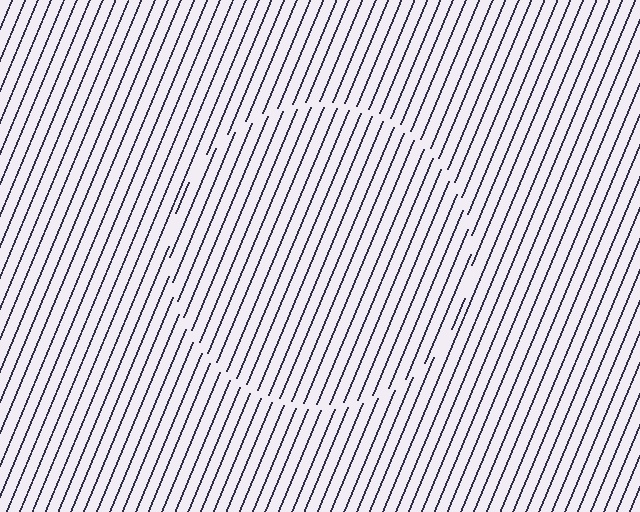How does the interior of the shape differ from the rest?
The interior of the shape contains the same grating, shifted by half a period — the contour is defined by the phase discontinuity where line-ends from the inner and outer gratings abut.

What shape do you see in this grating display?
An illusory circle. The interior of the shape contains the same grating, shifted by half a period — the contour is defined by the phase discontinuity where line-ends from the inner and outer gratings abut.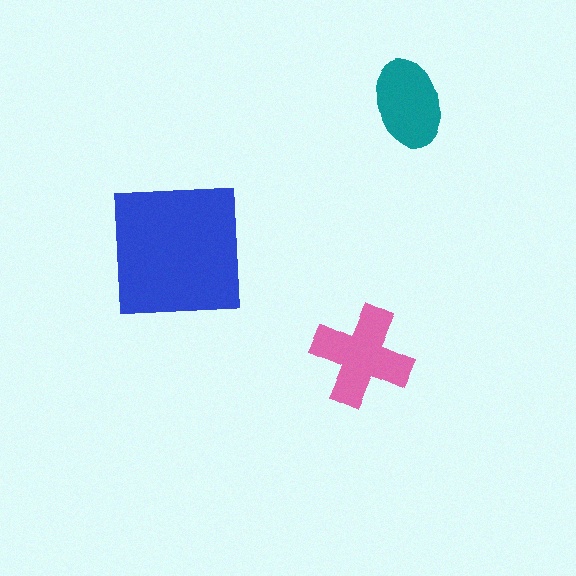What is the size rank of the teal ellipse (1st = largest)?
3rd.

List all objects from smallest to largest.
The teal ellipse, the pink cross, the blue square.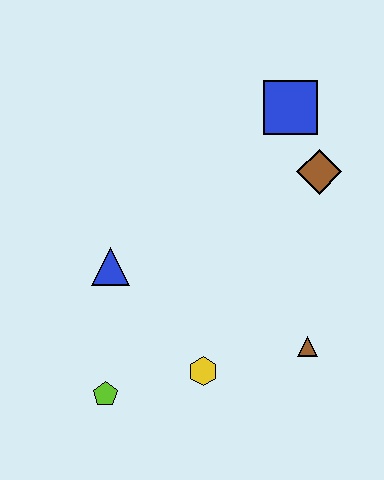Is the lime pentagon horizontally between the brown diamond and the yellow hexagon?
No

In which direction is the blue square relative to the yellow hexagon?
The blue square is above the yellow hexagon.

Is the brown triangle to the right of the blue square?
Yes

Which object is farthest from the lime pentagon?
The blue square is farthest from the lime pentagon.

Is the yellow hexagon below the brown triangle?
Yes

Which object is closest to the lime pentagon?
The yellow hexagon is closest to the lime pentagon.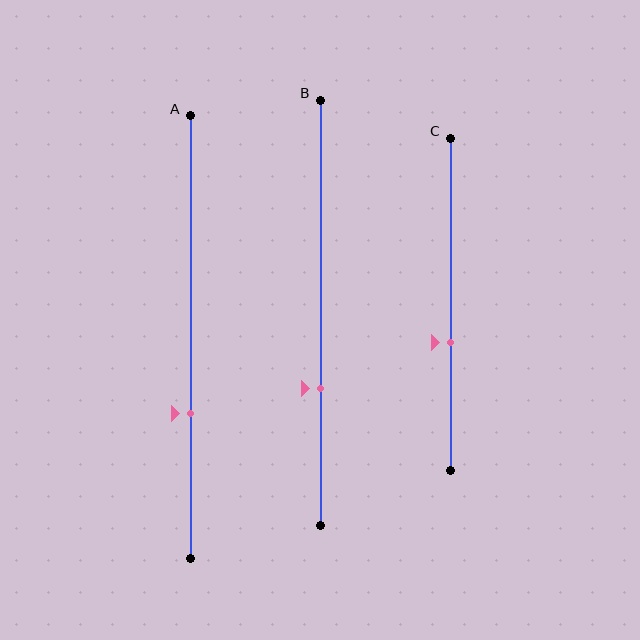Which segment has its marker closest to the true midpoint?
Segment C has its marker closest to the true midpoint.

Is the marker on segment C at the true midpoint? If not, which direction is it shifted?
No, the marker on segment C is shifted downward by about 11% of the segment length.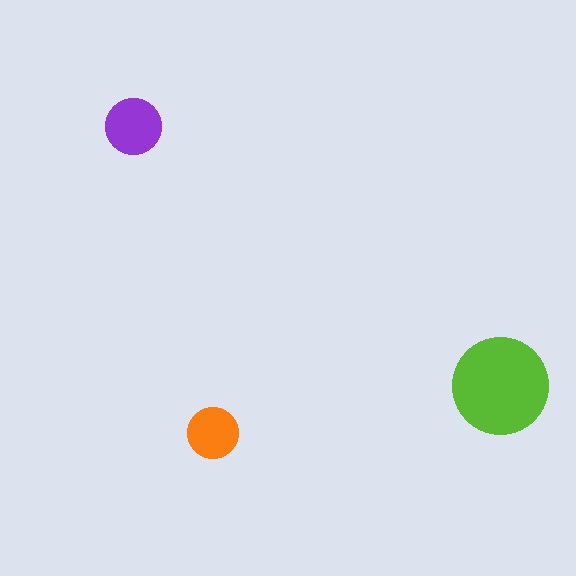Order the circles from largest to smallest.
the lime one, the purple one, the orange one.